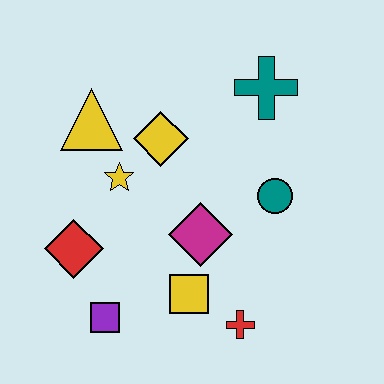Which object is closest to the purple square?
The red diamond is closest to the purple square.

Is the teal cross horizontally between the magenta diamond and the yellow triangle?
No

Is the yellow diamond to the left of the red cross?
Yes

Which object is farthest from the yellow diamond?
The red cross is farthest from the yellow diamond.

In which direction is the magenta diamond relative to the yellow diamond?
The magenta diamond is below the yellow diamond.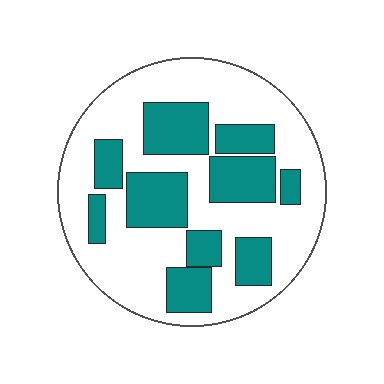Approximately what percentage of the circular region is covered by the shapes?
Approximately 35%.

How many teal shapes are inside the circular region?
10.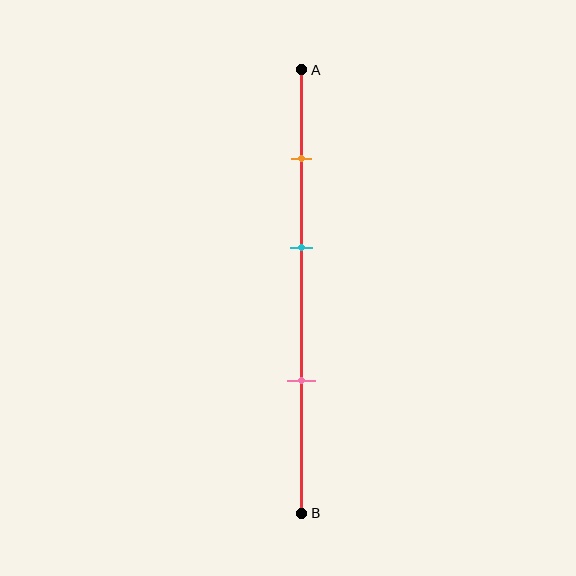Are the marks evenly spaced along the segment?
Yes, the marks are approximately evenly spaced.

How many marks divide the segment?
There are 3 marks dividing the segment.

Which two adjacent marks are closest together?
The orange and cyan marks are the closest adjacent pair.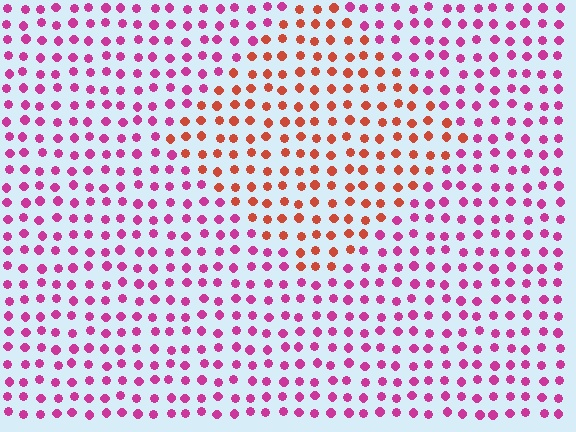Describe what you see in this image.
The image is filled with small magenta elements in a uniform arrangement. A diamond-shaped region is visible where the elements are tinted to a slightly different hue, forming a subtle color boundary.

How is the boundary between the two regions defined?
The boundary is defined purely by a slight shift in hue (about 48 degrees). Spacing, size, and orientation are identical on both sides.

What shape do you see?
I see a diamond.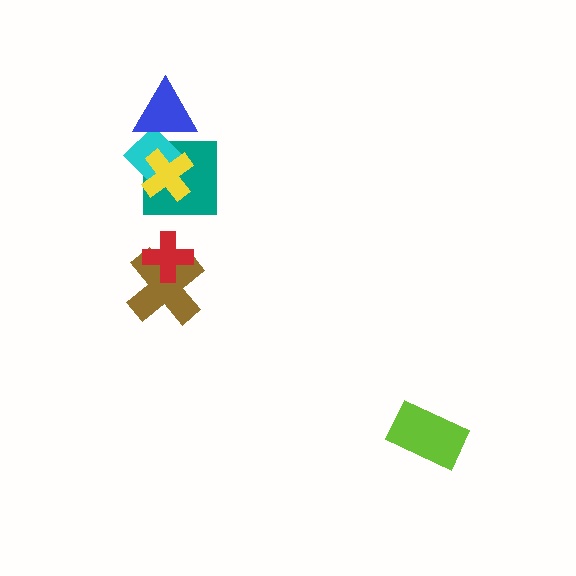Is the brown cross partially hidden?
Yes, it is partially covered by another shape.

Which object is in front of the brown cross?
The red cross is in front of the brown cross.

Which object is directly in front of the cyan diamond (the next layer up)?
The yellow cross is directly in front of the cyan diamond.